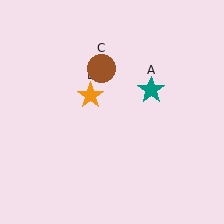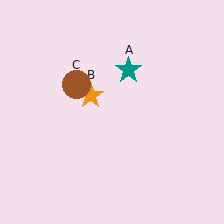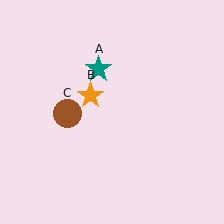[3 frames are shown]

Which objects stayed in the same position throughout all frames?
Orange star (object B) remained stationary.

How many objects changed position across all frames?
2 objects changed position: teal star (object A), brown circle (object C).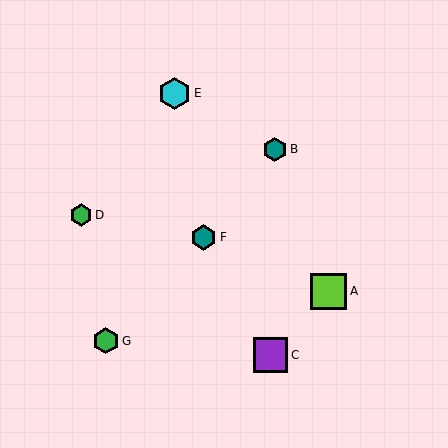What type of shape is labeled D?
Shape D is a green hexagon.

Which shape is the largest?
The lime square (labeled A) is the largest.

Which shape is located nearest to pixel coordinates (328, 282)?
The lime square (labeled A) at (329, 291) is nearest to that location.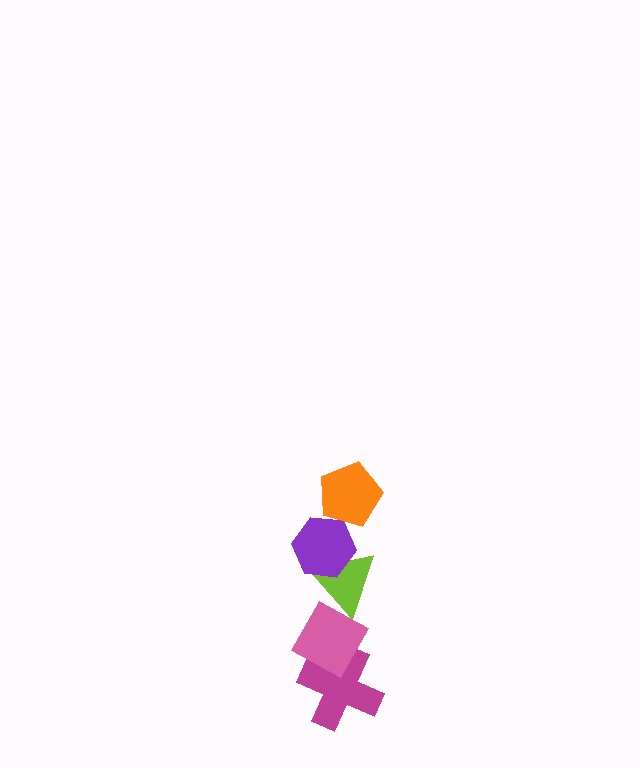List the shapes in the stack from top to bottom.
From top to bottom: the orange pentagon, the purple hexagon, the lime triangle, the pink diamond, the magenta cross.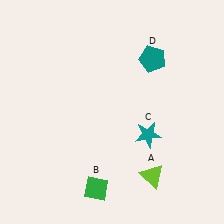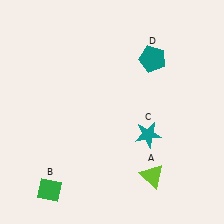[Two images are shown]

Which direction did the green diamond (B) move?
The green diamond (B) moved left.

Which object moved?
The green diamond (B) moved left.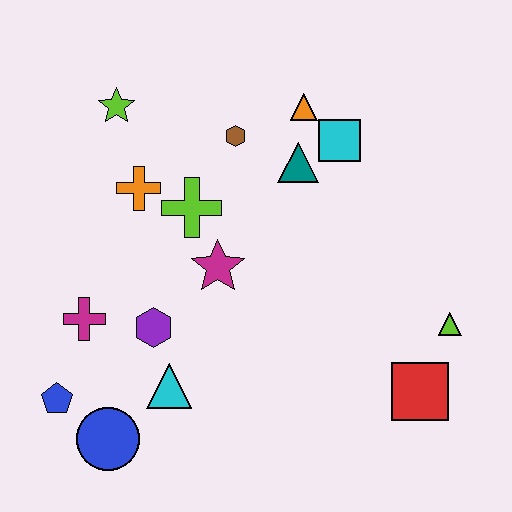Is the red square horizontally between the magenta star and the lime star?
No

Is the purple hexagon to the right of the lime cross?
No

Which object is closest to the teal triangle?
The cyan square is closest to the teal triangle.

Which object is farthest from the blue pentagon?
The lime triangle is farthest from the blue pentagon.